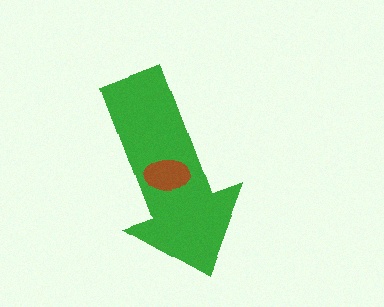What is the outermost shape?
The green arrow.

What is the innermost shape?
The brown ellipse.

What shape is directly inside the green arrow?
The brown ellipse.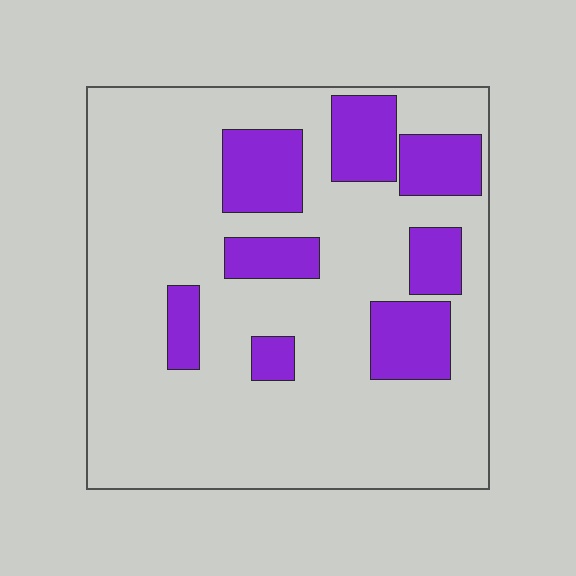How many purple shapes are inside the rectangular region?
8.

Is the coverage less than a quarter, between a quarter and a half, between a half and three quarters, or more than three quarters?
Less than a quarter.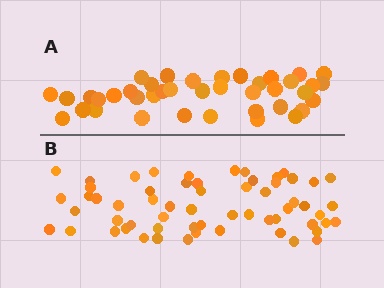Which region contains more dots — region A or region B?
Region B (the bottom region) has more dots.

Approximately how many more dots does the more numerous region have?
Region B has approximately 20 more dots than region A.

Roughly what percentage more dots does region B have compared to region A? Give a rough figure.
About 50% more.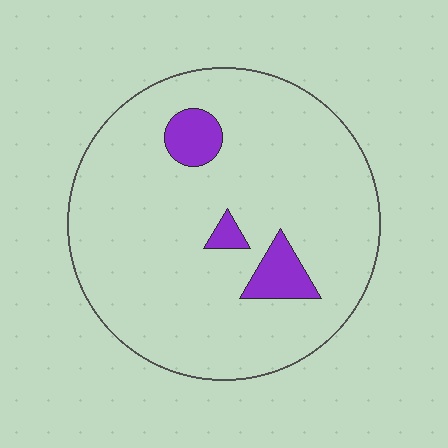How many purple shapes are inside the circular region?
3.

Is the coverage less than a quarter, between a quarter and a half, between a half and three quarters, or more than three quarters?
Less than a quarter.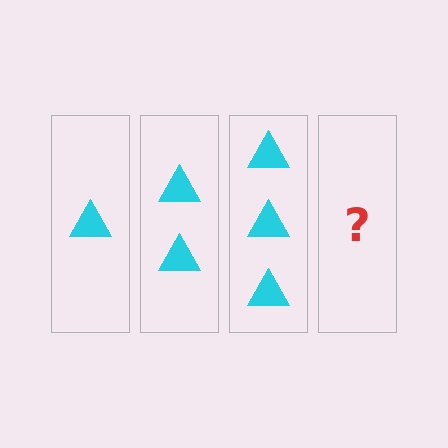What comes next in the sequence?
The next element should be 4 triangles.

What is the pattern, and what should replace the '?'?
The pattern is that each step adds one more triangle. The '?' should be 4 triangles.